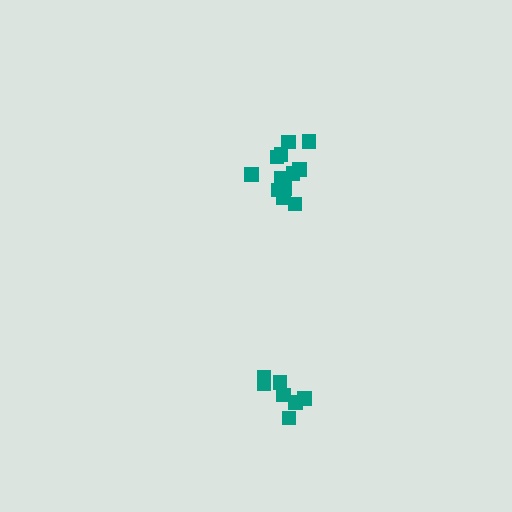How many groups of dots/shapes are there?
There are 2 groups.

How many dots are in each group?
Group 1: 7 dots, Group 2: 12 dots (19 total).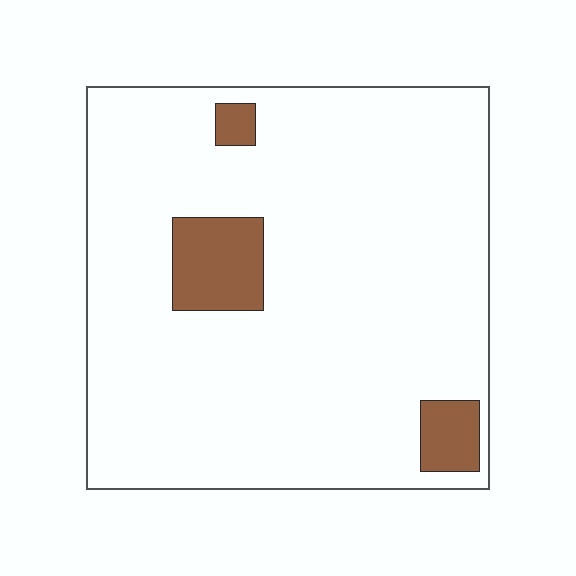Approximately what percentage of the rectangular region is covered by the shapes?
Approximately 10%.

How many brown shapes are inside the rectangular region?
3.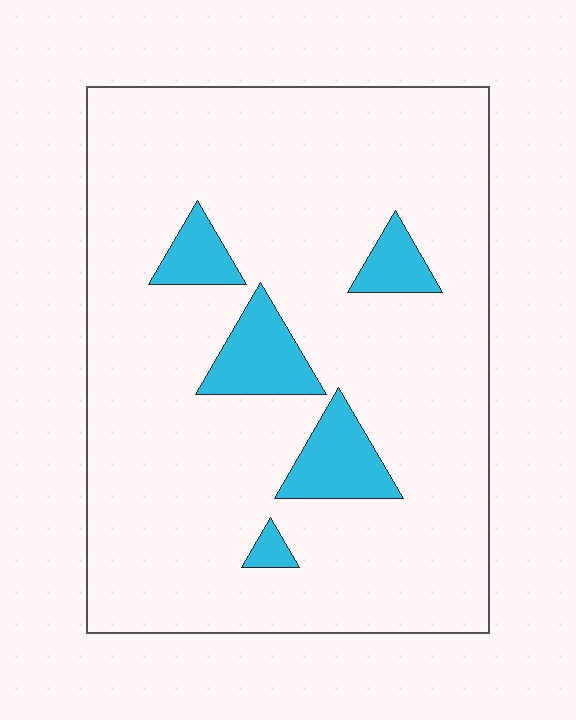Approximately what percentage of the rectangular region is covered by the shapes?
Approximately 10%.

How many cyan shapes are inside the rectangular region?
5.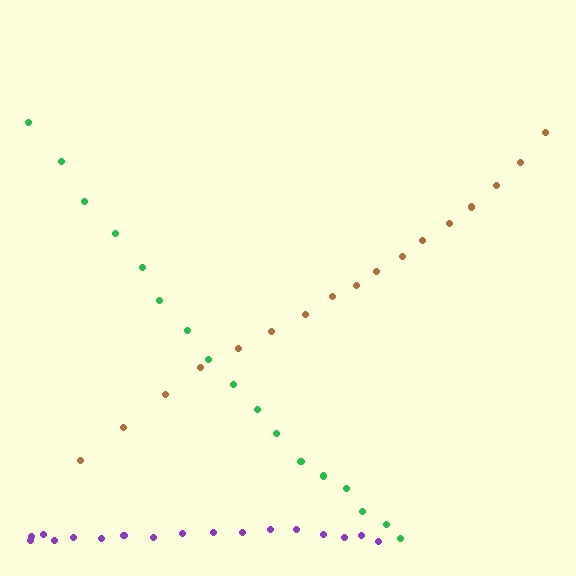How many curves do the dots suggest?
There are 3 distinct paths.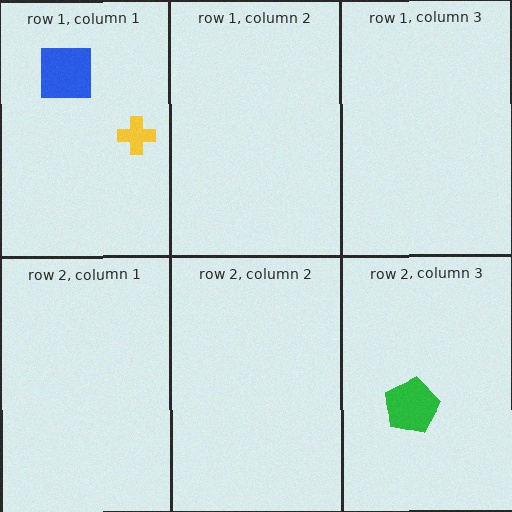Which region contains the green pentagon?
The row 2, column 3 region.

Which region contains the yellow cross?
The row 1, column 1 region.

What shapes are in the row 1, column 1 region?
The blue square, the yellow cross.